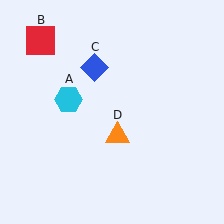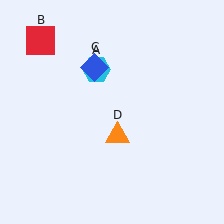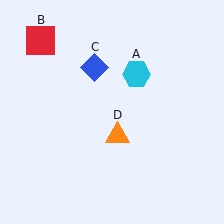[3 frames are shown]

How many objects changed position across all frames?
1 object changed position: cyan hexagon (object A).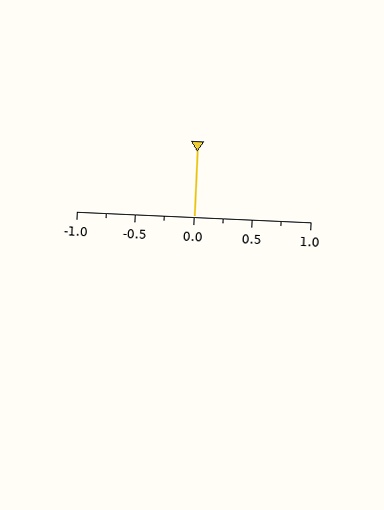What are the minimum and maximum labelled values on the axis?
The axis runs from -1.0 to 1.0.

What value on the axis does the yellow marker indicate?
The marker indicates approximately 0.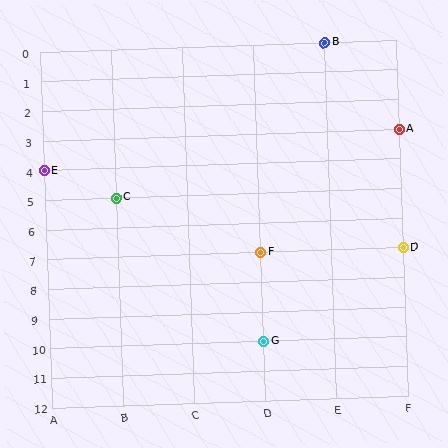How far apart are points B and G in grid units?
Points B and G are 1 column and 10 rows apart (about 10.0 grid units diagonally).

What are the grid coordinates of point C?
Point C is at grid coordinates (B, 5).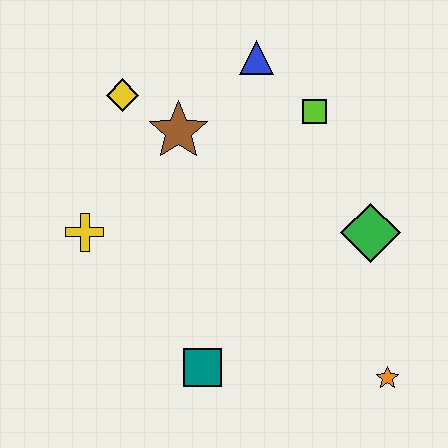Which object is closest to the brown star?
The yellow diamond is closest to the brown star.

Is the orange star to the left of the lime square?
No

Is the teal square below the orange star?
No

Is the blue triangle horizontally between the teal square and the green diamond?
Yes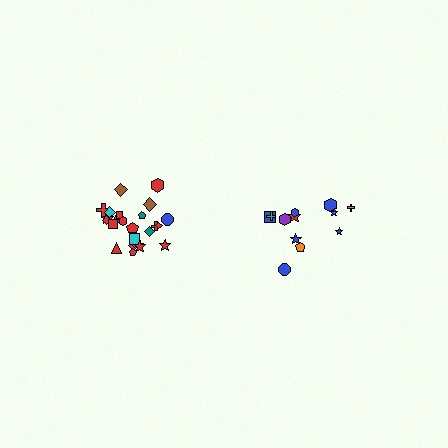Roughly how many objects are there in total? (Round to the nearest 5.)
Roughly 35 objects in total.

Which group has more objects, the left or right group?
The left group.